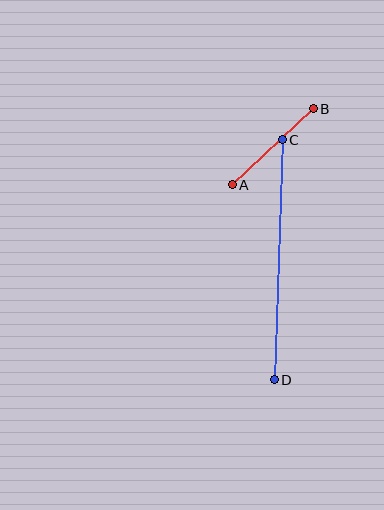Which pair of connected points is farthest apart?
Points C and D are farthest apart.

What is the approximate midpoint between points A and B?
The midpoint is at approximately (273, 147) pixels.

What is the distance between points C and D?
The distance is approximately 240 pixels.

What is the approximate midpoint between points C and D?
The midpoint is at approximately (278, 260) pixels.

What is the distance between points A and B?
The distance is approximately 111 pixels.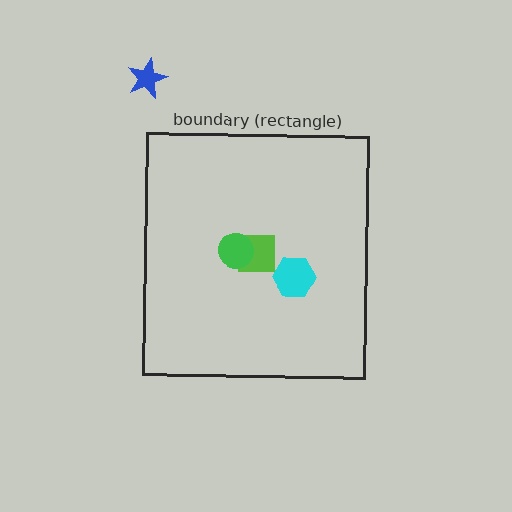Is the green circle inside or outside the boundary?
Inside.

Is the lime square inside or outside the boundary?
Inside.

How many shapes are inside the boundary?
3 inside, 1 outside.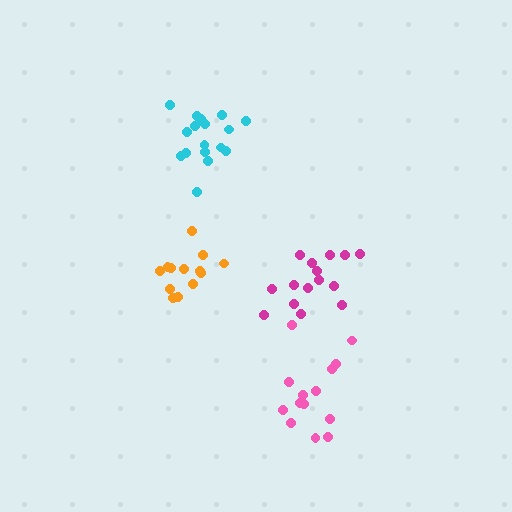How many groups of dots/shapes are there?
There are 4 groups.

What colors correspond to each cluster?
The clusters are colored: cyan, magenta, pink, orange.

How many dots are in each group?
Group 1: 17 dots, Group 2: 15 dots, Group 3: 14 dots, Group 4: 13 dots (59 total).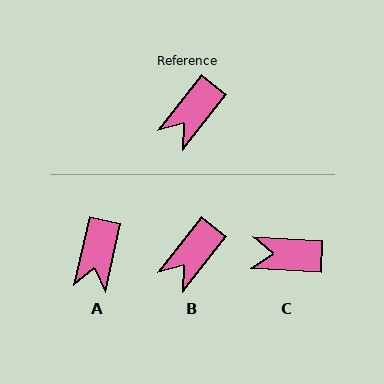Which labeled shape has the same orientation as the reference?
B.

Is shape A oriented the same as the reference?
No, it is off by about 26 degrees.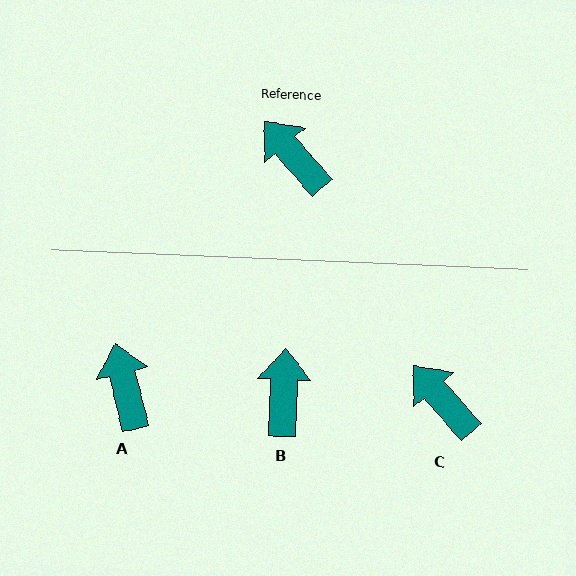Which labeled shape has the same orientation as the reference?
C.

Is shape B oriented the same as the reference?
No, it is off by about 44 degrees.